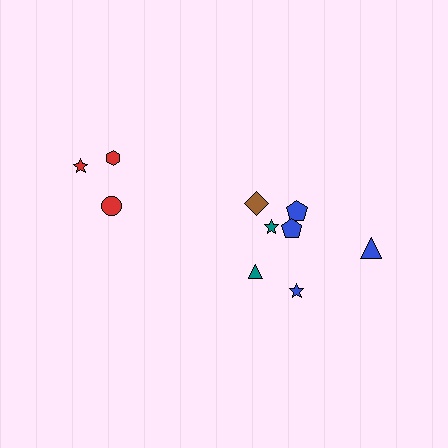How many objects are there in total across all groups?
There are 10 objects.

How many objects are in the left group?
There are 3 objects.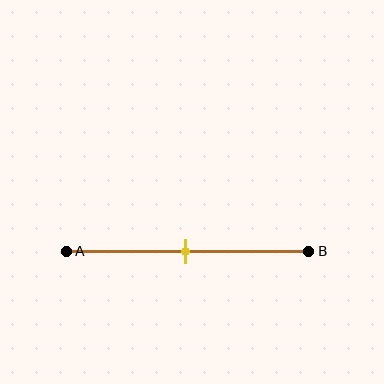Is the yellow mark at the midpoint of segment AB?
Yes, the mark is approximately at the midpoint.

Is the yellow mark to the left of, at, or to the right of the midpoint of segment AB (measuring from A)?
The yellow mark is approximately at the midpoint of segment AB.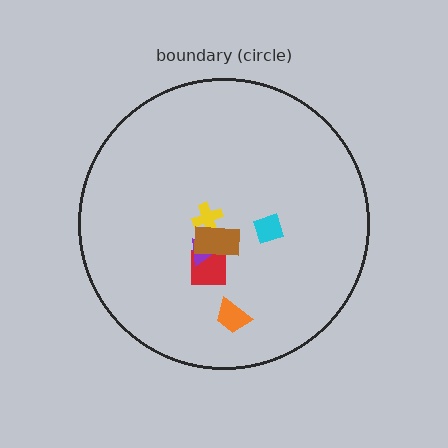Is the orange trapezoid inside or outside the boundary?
Inside.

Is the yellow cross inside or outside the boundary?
Inside.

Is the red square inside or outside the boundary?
Inside.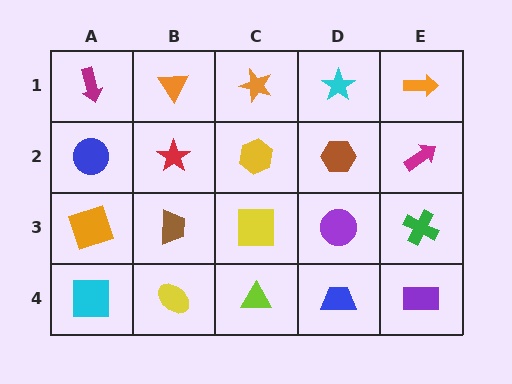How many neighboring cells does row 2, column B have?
4.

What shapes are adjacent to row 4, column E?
A green cross (row 3, column E), a blue trapezoid (row 4, column D).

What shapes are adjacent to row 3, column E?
A magenta arrow (row 2, column E), a purple rectangle (row 4, column E), a purple circle (row 3, column D).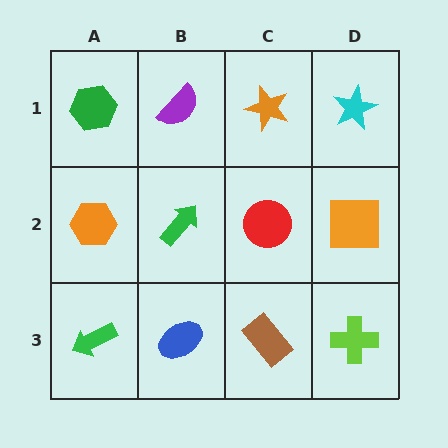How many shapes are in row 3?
4 shapes.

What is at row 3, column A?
A green arrow.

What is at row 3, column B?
A blue ellipse.